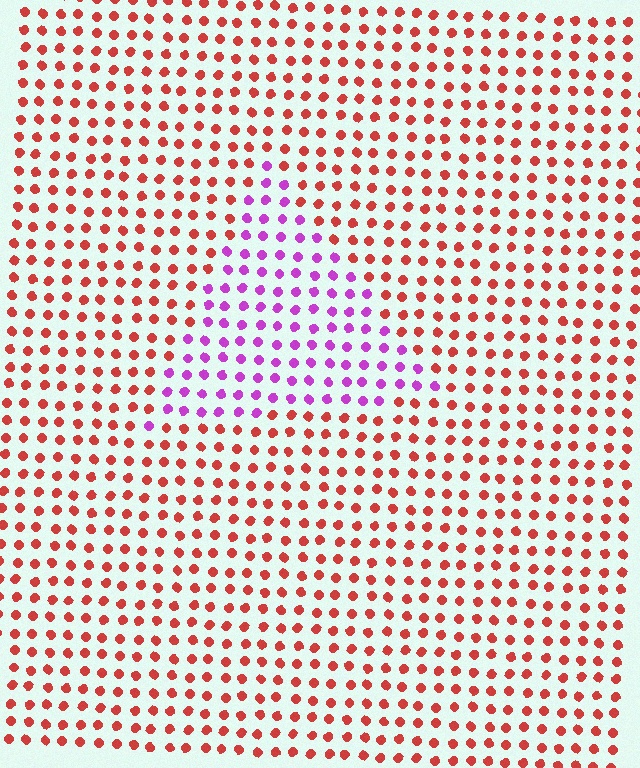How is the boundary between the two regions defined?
The boundary is defined purely by a slight shift in hue (about 64 degrees). Spacing, size, and orientation are identical on both sides.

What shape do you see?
I see a triangle.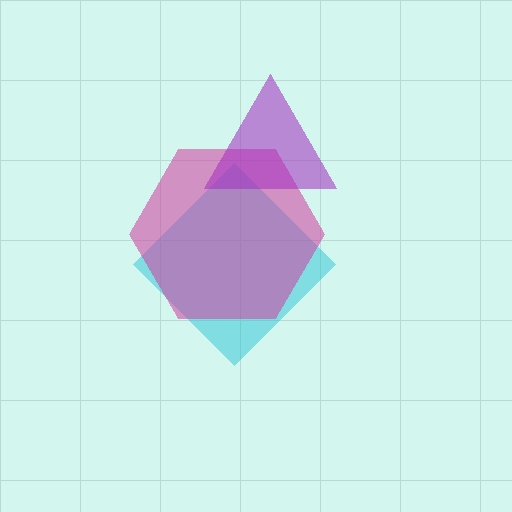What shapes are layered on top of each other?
The layered shapes are: a cyan diamond, a magenta hexagon, a purple triangle.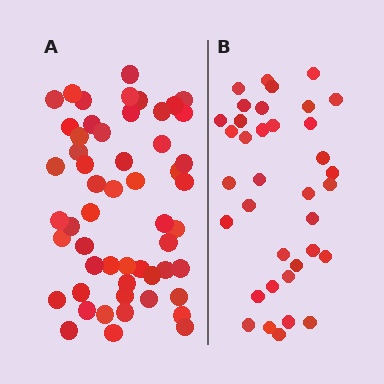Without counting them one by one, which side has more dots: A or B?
Region A (the left region) has more dots.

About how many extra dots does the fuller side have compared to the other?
Region A has approximately 20 more dots than region B.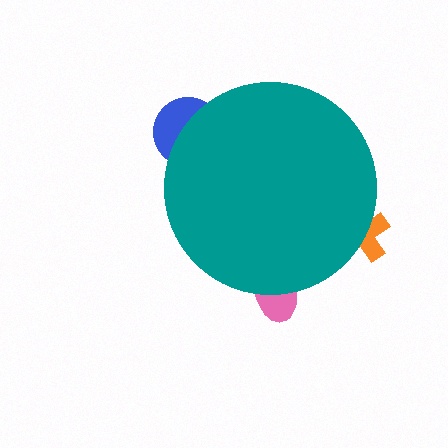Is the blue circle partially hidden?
Yes, the blue circle is partially hidden behind the teal circle.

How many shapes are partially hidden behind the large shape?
3 shapes are partially hidden.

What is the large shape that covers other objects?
A teal circle.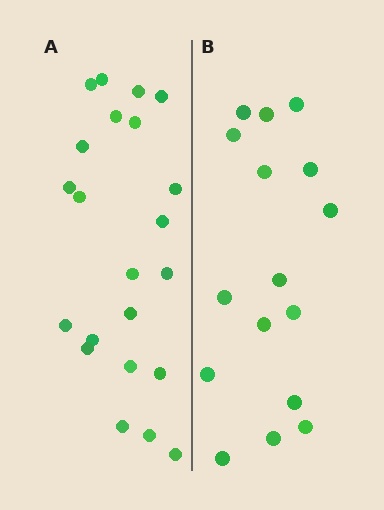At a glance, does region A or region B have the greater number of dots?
Region A (the left region) has more dots.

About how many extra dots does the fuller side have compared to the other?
Region A has about 6 more dots than region B.